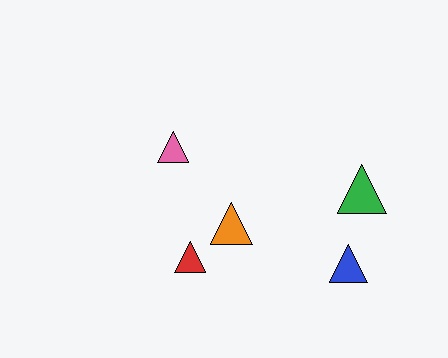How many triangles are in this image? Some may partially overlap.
There are 5 triangles.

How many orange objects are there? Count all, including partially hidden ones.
There is 1 orange object.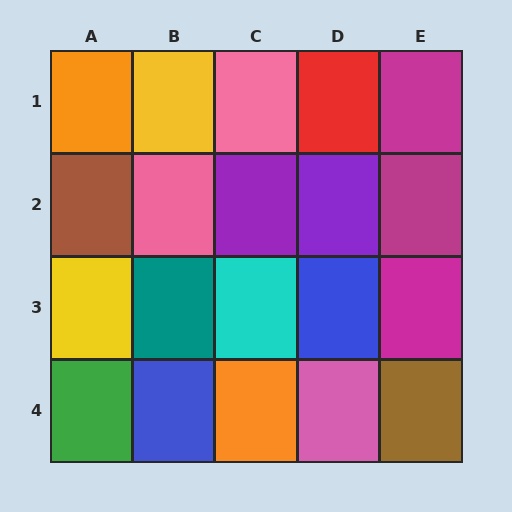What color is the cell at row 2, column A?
Brown.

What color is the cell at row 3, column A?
Yellow.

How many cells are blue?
2 cells are blue.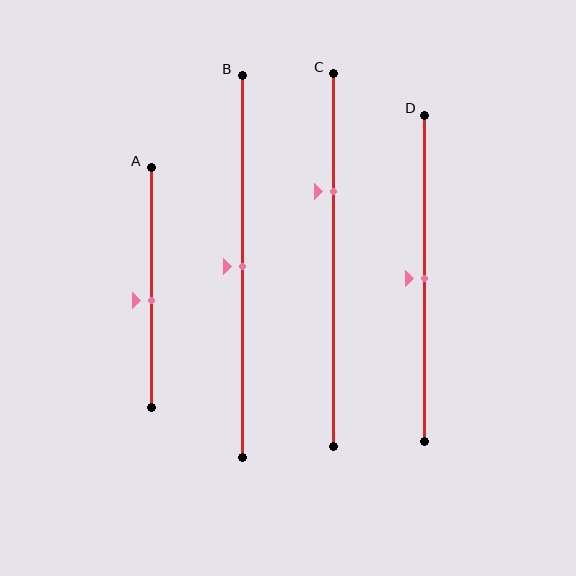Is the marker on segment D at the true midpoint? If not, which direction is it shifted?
Yes, the marker on segment D is at the true midpoint.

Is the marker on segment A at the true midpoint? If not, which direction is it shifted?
No, the marker on segment A is shifted downward by about 6% of the segment length.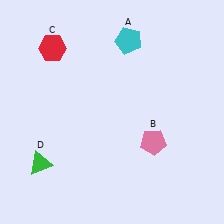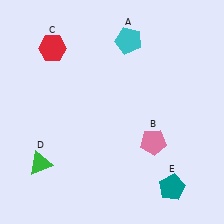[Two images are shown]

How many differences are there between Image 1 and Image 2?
There is 1 difference between the two images.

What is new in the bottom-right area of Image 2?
A teal pentagon (E) was added in the bottom-right area of Image 2.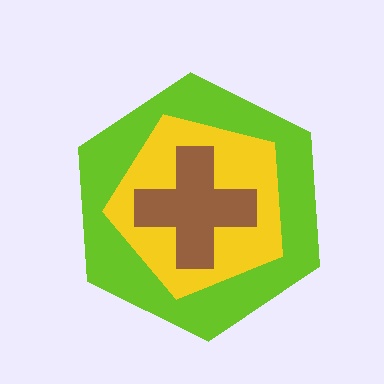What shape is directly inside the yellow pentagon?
The brown cross.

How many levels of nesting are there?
3.